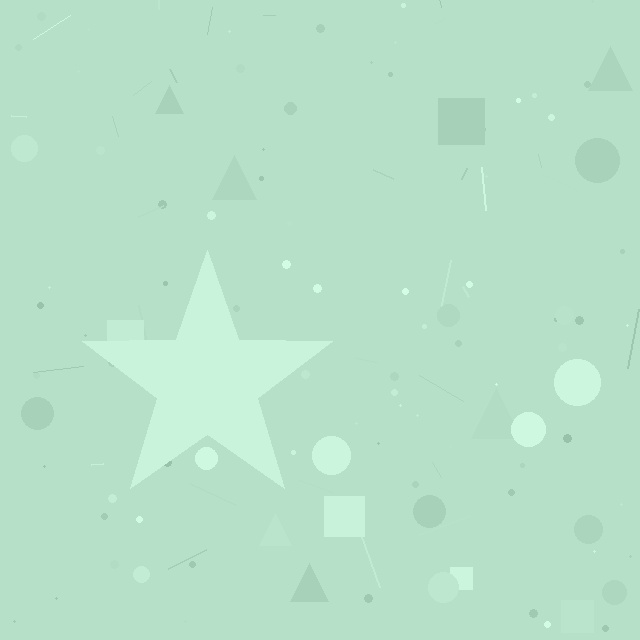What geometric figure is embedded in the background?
A star is embedded in the background.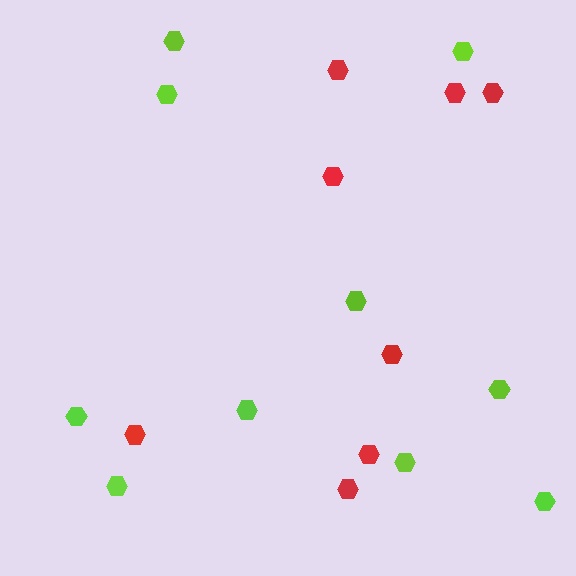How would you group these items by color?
There are 2 groups: one group of red hexagons (8) and one group of lime hexagons (10).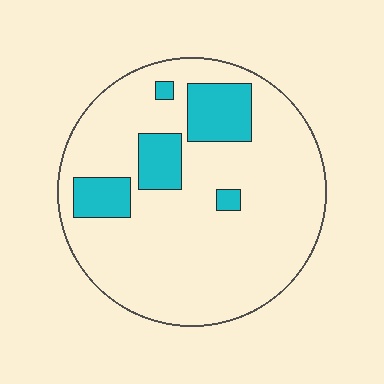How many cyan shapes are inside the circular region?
5.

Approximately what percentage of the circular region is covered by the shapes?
Approximately 15%.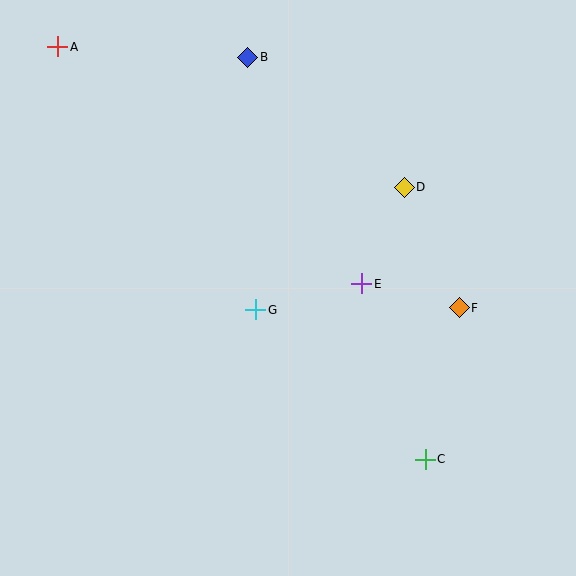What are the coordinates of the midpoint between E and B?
The midpoint between E and B is at (305, 170).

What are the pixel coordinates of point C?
Point C is at (425, 459).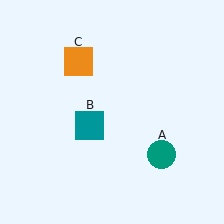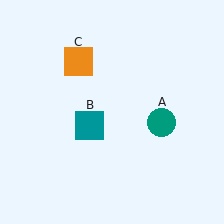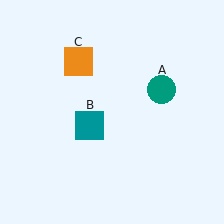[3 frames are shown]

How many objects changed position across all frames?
1 object changed position: teal circle (object A).